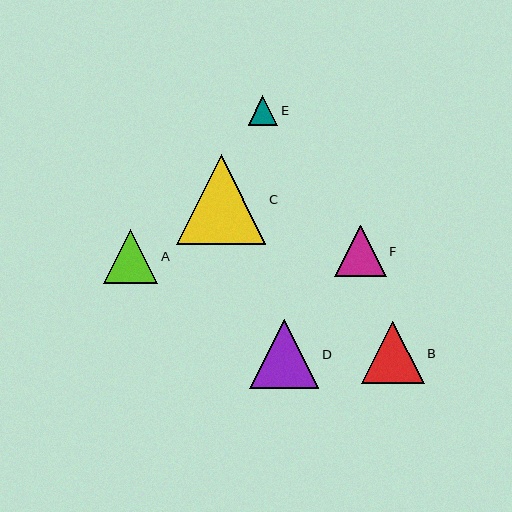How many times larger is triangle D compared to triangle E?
Triangle D is approximately 2.3 times the size of triangle E.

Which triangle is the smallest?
Triangle E is the smallest with a size of approximately 30 pixels.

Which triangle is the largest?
Triangle C is the largest with a size of approximately 89 pixels.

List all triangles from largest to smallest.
From largest to smallest: C, D, B, A, F, E.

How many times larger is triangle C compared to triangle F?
Triangle C is approximately 1.7 times the size of triangle F.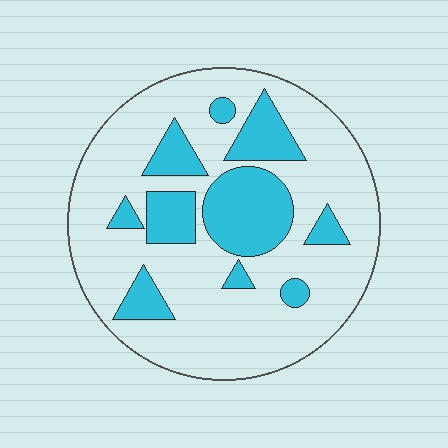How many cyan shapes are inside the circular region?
10.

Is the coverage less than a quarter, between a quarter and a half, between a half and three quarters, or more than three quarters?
Between a quarter and a half.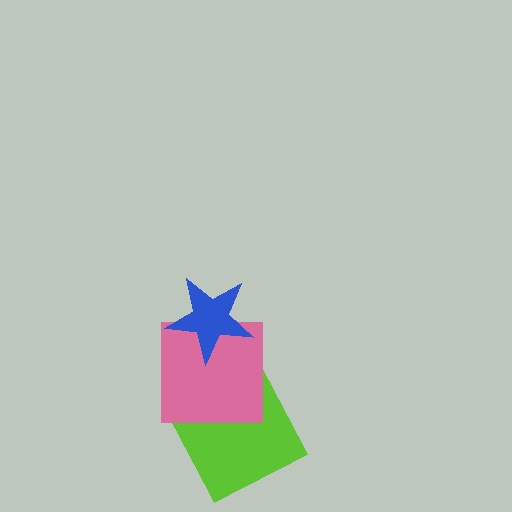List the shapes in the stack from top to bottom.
From top to bottom: the blue star, the pink square, the lime square.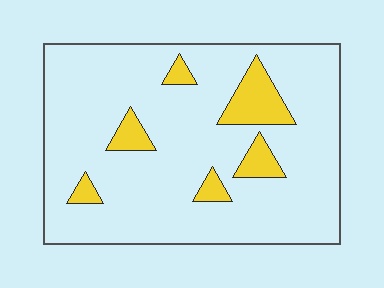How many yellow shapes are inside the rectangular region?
6.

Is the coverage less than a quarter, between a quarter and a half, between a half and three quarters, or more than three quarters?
Less than a quarter.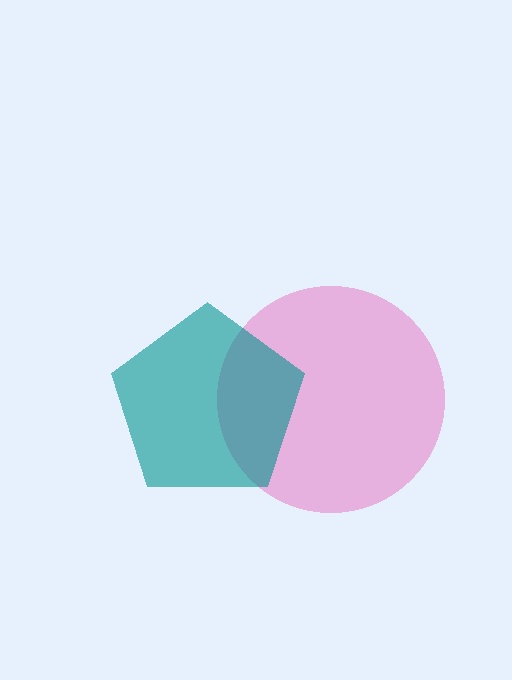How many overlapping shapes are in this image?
There are 2 overlapping shapes in the image.